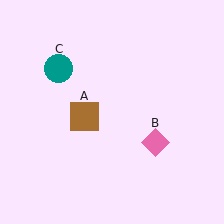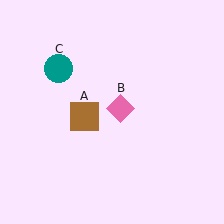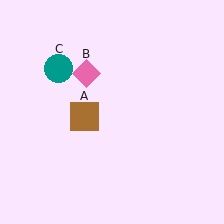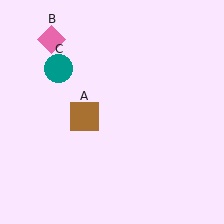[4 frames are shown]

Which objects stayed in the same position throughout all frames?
Brown square (object A) and teal circle (object C) remained stationary.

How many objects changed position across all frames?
1 object changed position: pink diamond (object B).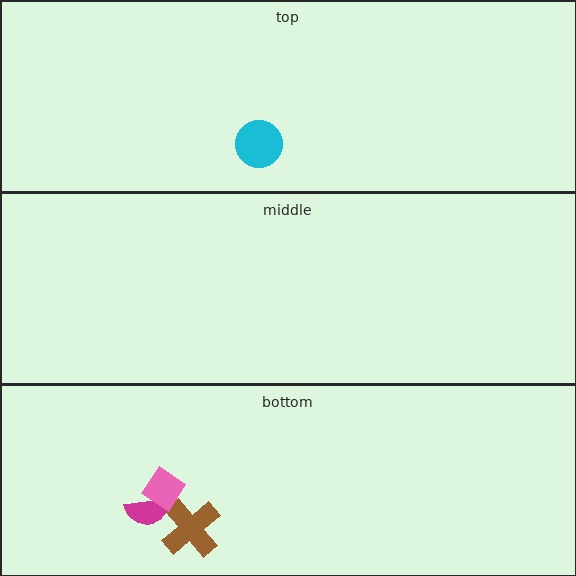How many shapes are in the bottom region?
3.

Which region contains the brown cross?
The bottom region.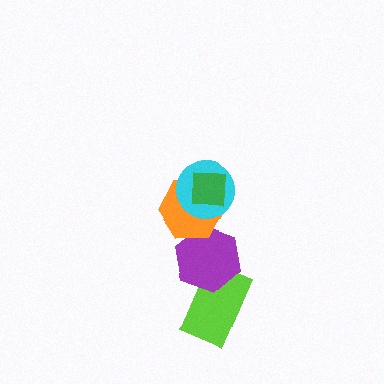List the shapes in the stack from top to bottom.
From top to bottom: the green square, the cyan circle, the orange hexagon, the purple hexagon, the lime rectangle.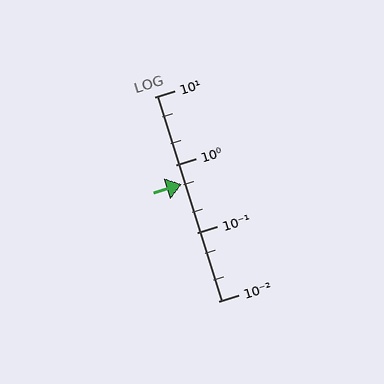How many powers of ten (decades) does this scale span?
The scale spans 3 decades, from 0.01 to 10.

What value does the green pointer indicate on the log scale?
The pointer indicates approximately 0.52.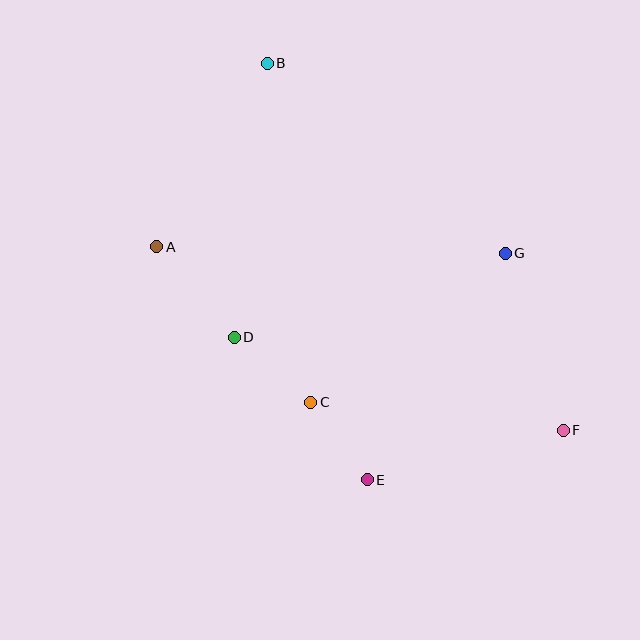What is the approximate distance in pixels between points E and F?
The distance between E and F is approximately 202 pixels.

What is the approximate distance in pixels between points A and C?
The distance between A and C is approximately 219 pixels.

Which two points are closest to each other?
Points C and E are closest to each other.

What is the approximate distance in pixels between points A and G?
The distance between A and G is approximately 348 pixels.